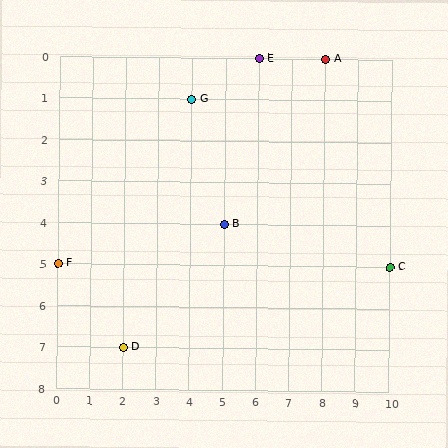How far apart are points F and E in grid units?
Points F and E are 6 columns and 5 rows apart (about 7.8 grid units diagonally).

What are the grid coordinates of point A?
Point A is at grid coordinates (8, 0).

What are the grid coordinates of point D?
Point D is at grid coordinates (2, 7).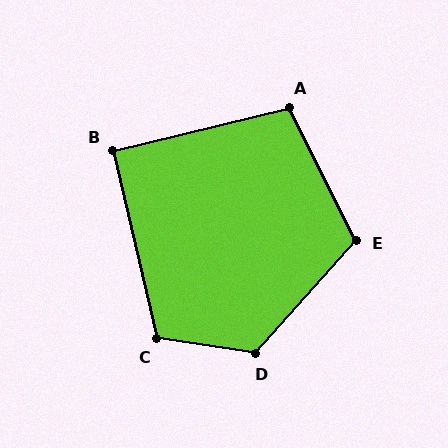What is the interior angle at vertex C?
Approximately 111 degrees (obtuse).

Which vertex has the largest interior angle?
D, at approximately 123 degrees.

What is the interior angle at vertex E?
Approximately 112 degrees (obtuse).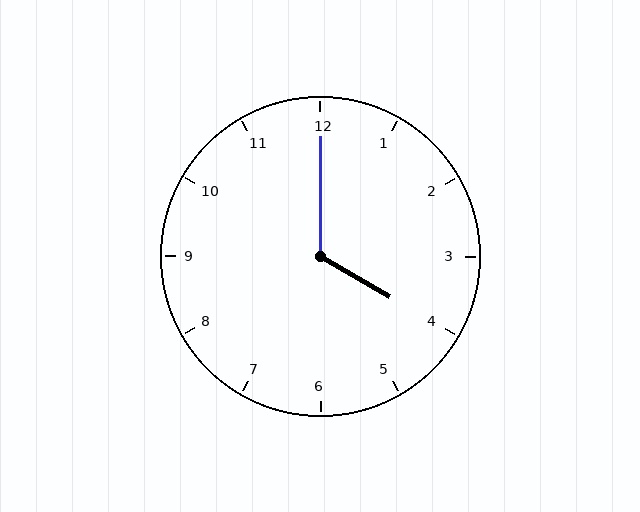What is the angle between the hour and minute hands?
Approximately 120 degrees.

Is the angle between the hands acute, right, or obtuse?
It is obtuse.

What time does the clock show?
4:00.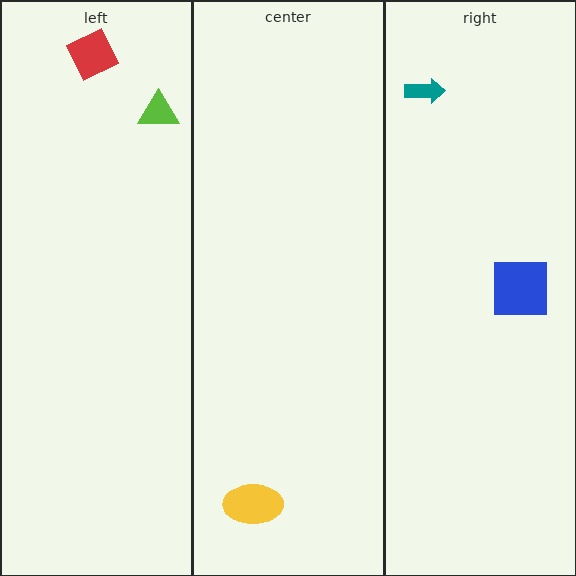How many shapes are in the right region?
2.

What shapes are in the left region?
The lime triangle, the red diamond.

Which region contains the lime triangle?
The left region.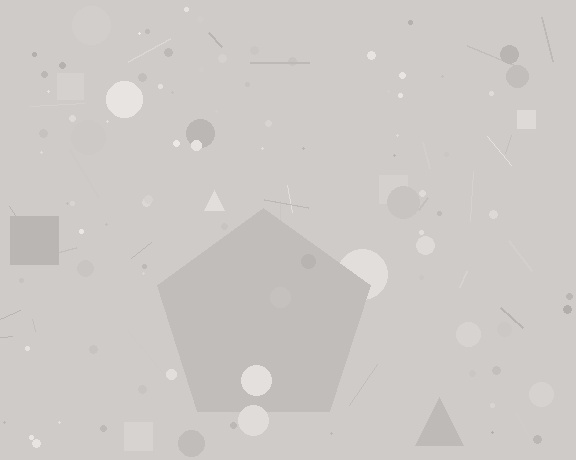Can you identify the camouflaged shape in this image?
The camouflaged shape is a pentagon.